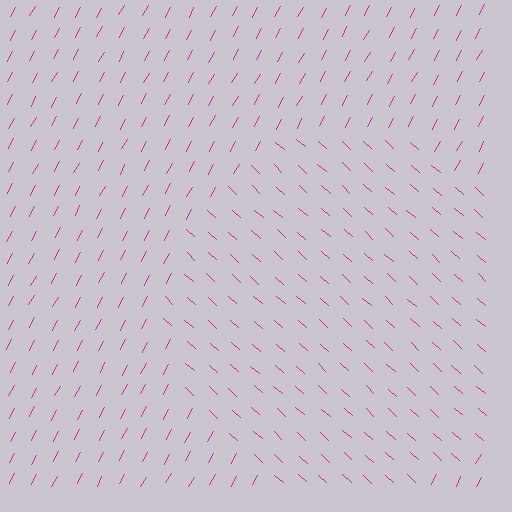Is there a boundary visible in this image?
Yes, there is a texture boundary formed by a change in line orientation.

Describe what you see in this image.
The image is filled with small magenta line segments. A circle region in the image has lines oriented differently from the surrounding lines, creating a visible texture boundary.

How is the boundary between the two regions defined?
The boundary is defined purely by a change in line orientation (approximately 76 degrees difference). All lines are the same color and thickness.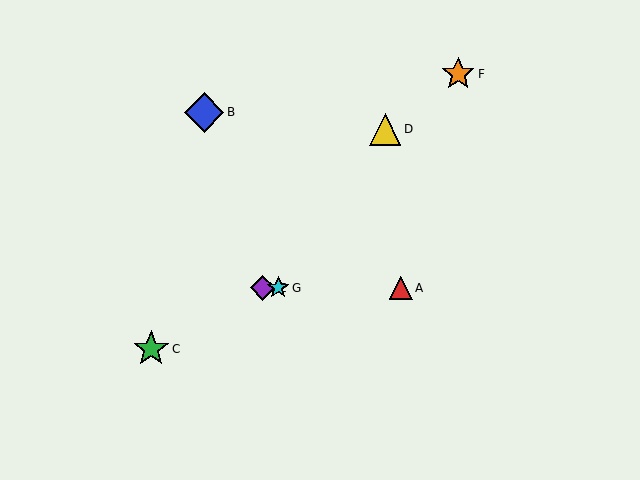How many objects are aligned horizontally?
3 objects (A, E, G) are aligned horizontally.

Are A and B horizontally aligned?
No, A is at y≈288 and B is at y≈112.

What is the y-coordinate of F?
Object F is at y≈74.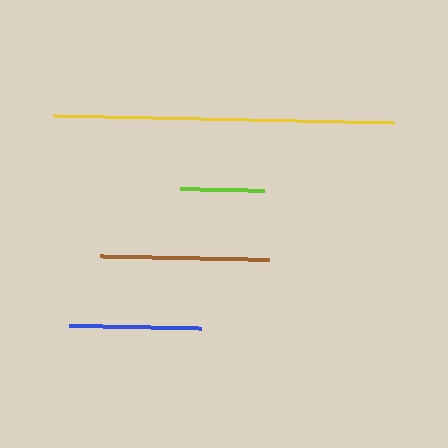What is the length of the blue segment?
The blue segment is approximately 132 pixels long.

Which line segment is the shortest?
The lime line is the shortest at approximately 84 pixels.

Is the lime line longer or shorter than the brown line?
The brown line is longer than the lime line.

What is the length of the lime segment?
The lime segment is approximately 84 pixels long.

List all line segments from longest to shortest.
From longest to shortest: yellow, brown, blue, lime.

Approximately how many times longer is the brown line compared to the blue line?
The brown line is approximately 1.3 times the length of the blue line.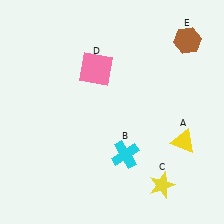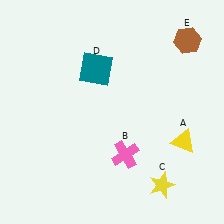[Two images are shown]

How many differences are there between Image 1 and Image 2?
There are 2 differences between the two images.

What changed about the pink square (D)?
In Image 1, D is pink. In Image 2, it changed to teal.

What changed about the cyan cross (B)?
In Image 1, B is cyan. In Image 2, it changed to pink.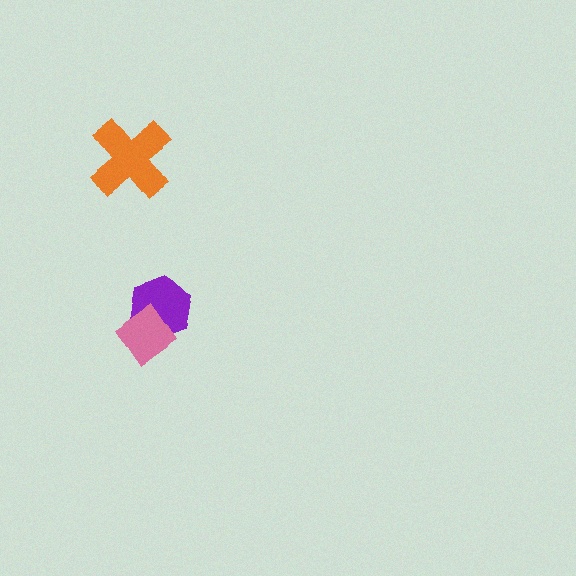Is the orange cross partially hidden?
No, no other shape covers it.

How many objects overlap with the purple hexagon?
1 object overlaps with the purple hexagon.